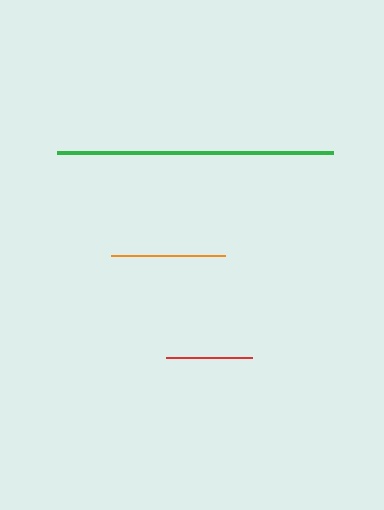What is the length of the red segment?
The red segment is approximately 87 pixels long.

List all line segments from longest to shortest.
From longest to shortest: green, orange, red.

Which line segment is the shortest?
The red line is the shortest at approximately 87 pixels.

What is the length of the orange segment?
The orange segment is approximately 114 pixels long.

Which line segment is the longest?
The green line is the longest at approximately 276 pixels.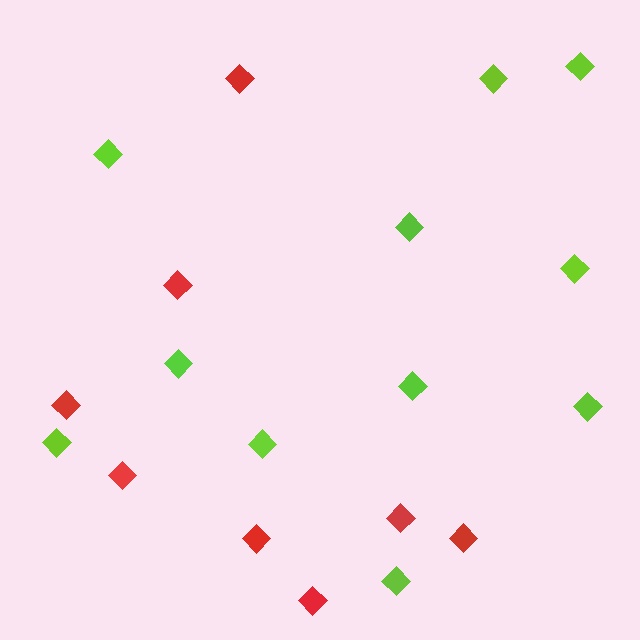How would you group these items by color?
There are 2 groups: one group of red diamonds (8) and one group of lime diamonds (11).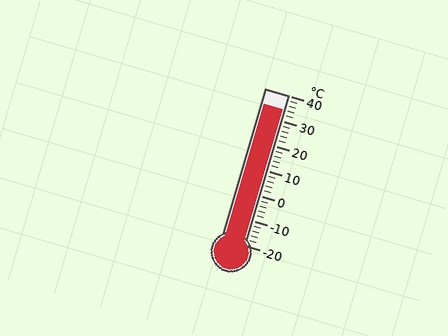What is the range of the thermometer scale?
The thermometer scale ranges from -20°C to 40°C.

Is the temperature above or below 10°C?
The temperature is above 10°C.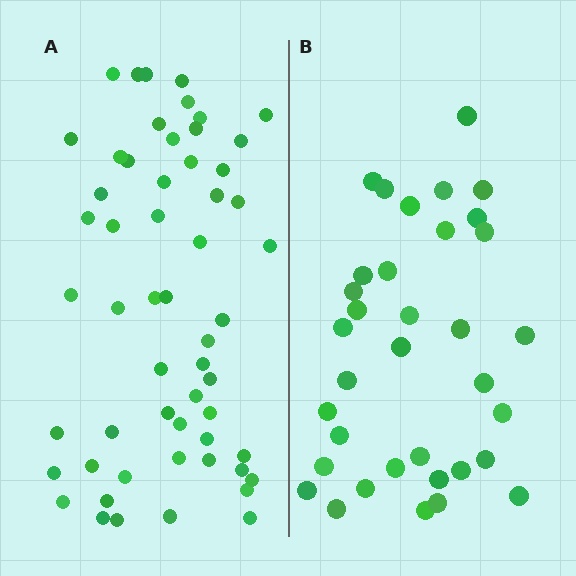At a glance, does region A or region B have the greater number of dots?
Region A (the left region) has more dots.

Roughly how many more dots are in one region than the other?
Region A has approximately 20 more dots than region B.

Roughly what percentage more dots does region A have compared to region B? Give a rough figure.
About 60% more.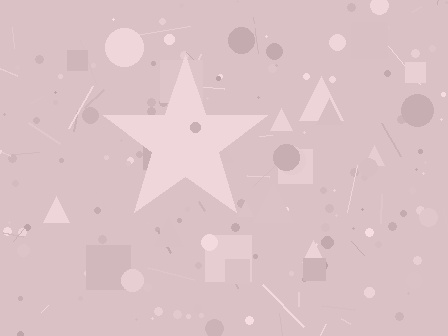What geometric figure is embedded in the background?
A star is embedded in the background.